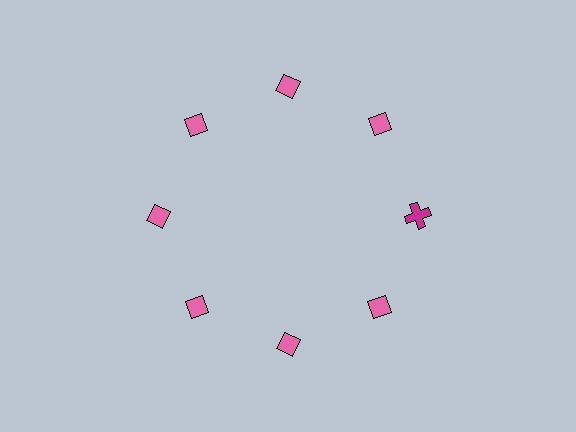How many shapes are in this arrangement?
There are 8 shapes arranged in a ring pattern.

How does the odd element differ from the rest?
It differs in both color (magenta instead of pink) and shape (cross instead of diamond).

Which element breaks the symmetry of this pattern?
The magenta cross at roughly the 3 o'clock position breaks the symmetry. All other shapes are pink diamonds.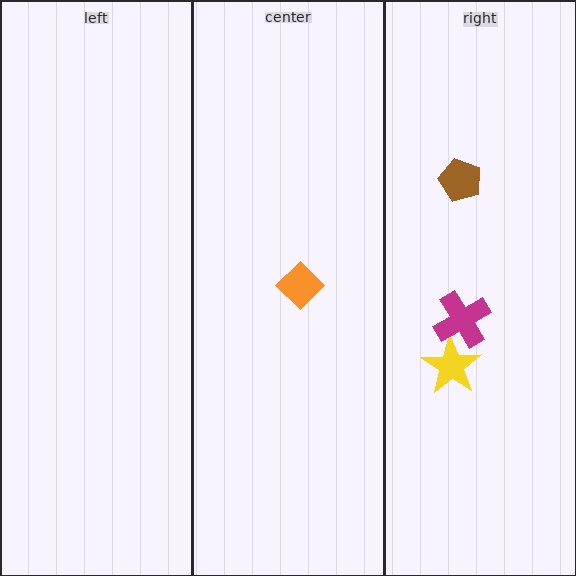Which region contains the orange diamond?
The center region.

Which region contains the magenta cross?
The right region.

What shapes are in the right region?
The yellow star, the magenta cross, the brown pentagon.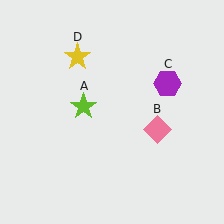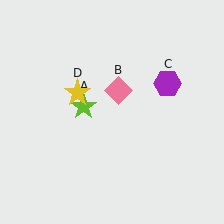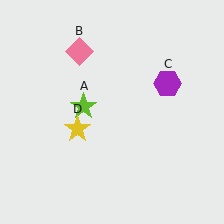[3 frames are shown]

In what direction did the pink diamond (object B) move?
The pink diamond (object B) moved up and to the left.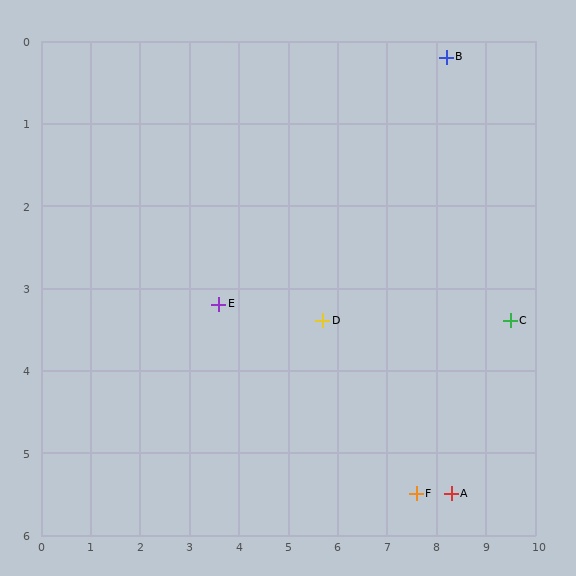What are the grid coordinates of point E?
Point E is at approximately (3.6, 3.2).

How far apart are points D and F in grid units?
Points D and F are about 2.8 grid units apart.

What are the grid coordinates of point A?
Point A is at approximately (8.3, 5.5).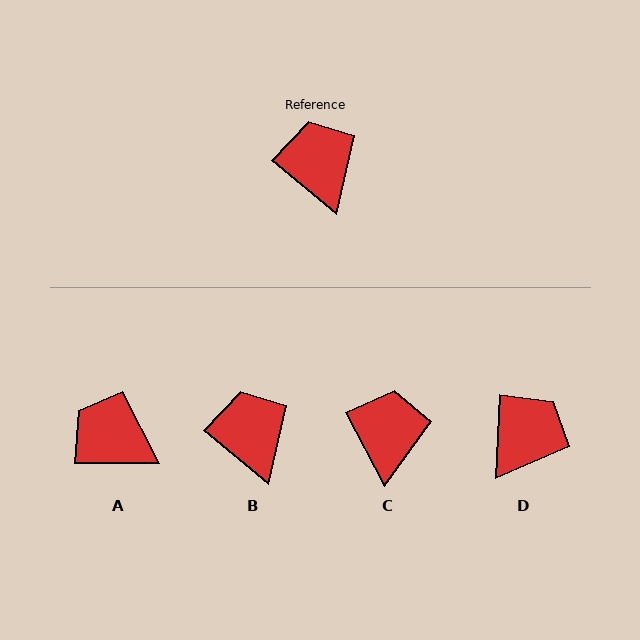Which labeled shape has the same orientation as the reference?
B.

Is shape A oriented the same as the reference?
No, it is off by about 40 degrees.